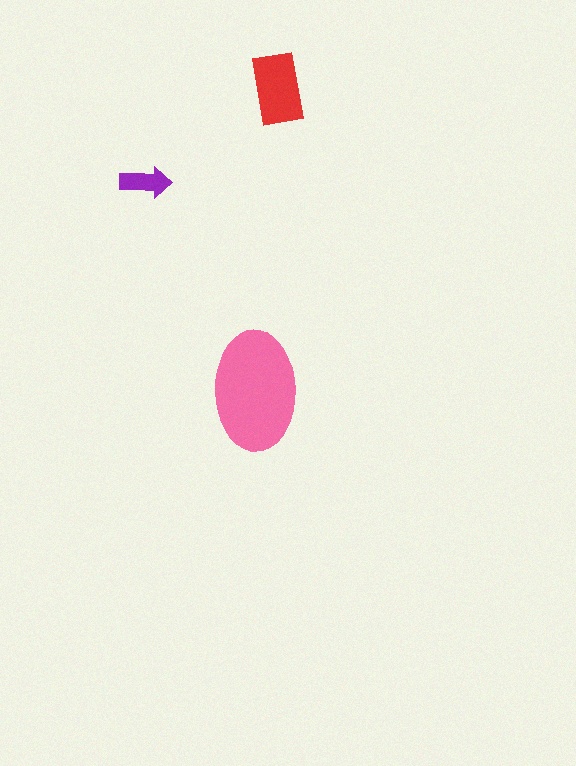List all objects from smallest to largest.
The purple arrow, the red rectangle, the pink ellipse.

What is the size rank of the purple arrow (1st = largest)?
3rd.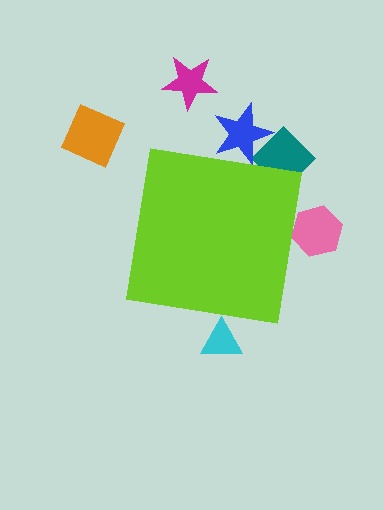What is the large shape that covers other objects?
A lime square.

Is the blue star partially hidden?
Yes, the blue star is partially hidden behind the lime square.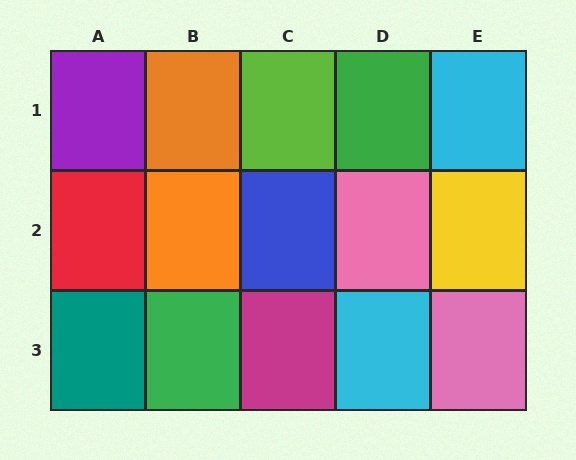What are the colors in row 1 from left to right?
Purple, orange, lime, green, cyan.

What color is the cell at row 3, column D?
Cyan.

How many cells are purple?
1 cell is purple.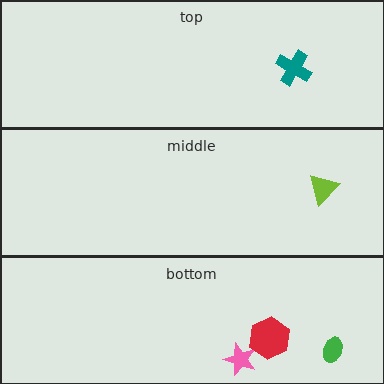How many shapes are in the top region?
1.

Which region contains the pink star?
The bottom region.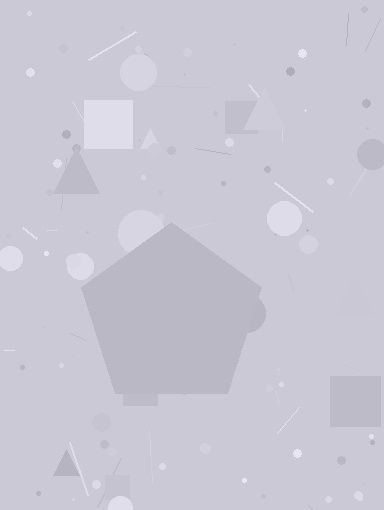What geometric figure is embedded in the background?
A pentagon is embedded in the background.